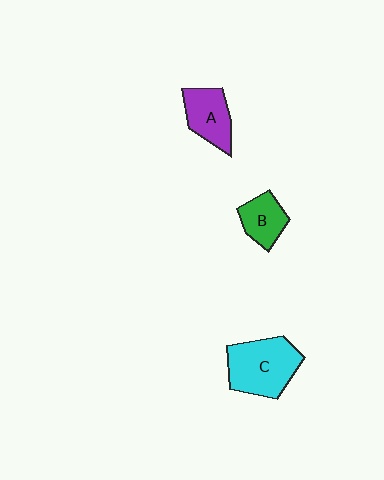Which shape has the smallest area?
Shape B (green).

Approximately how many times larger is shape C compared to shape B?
Approximately 1.9 times.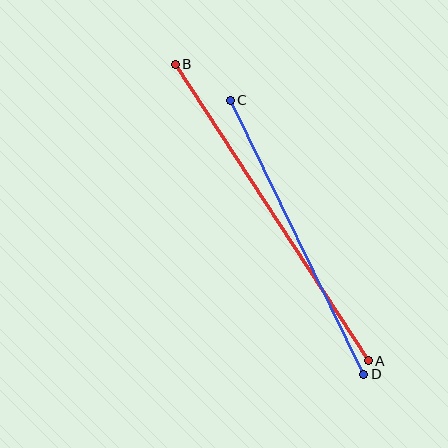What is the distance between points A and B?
The distance is approximately 354 pixels.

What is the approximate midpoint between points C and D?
The midpoint is at approximately (297, 237) pixels.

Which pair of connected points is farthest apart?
Points A and B are farthest apart.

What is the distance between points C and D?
The distance is approximately 305 pixels.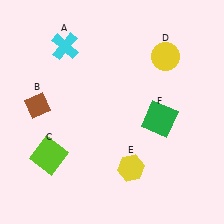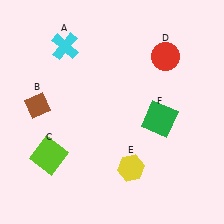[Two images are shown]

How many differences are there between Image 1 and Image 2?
There is 1 difference between the two images.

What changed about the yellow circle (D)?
In Image 1, D is yellow. In Image 2, it changed to red.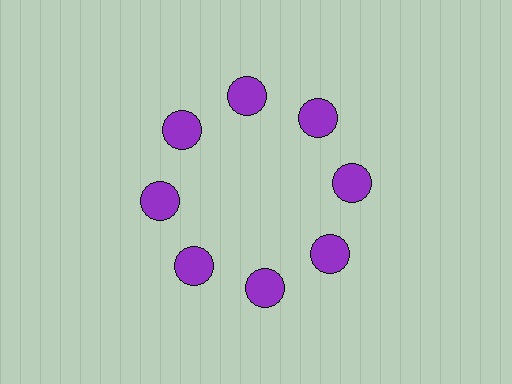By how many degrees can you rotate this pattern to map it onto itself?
The pattern maps onto itself every 45 degrees of rotation.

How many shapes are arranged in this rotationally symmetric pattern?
There are 8 shapes, arranged in 8 groups of 1.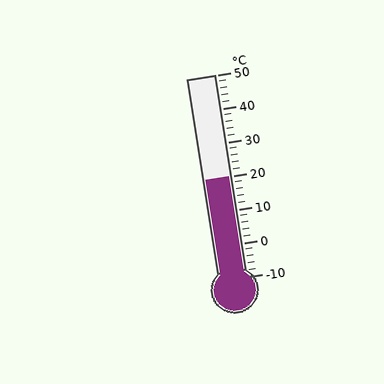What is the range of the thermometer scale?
The thermometer scale ranges from -10°C to 50°C.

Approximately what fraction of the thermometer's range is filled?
The thermometer is filled to approximately 50% of its range.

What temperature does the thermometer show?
The thermometer shows approximately 20°C.